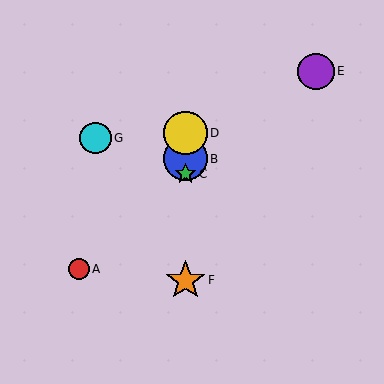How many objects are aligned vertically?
4 objects (B, C, D, F) are aligned vertically.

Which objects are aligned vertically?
Objects B, C, D, F are aligned vertically.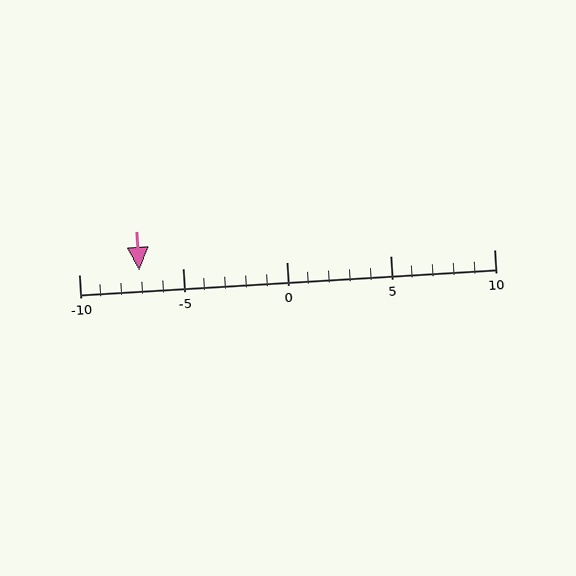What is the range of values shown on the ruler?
The ruler shows values from -10 to 10.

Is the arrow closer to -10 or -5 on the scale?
The arrow is closer to -5.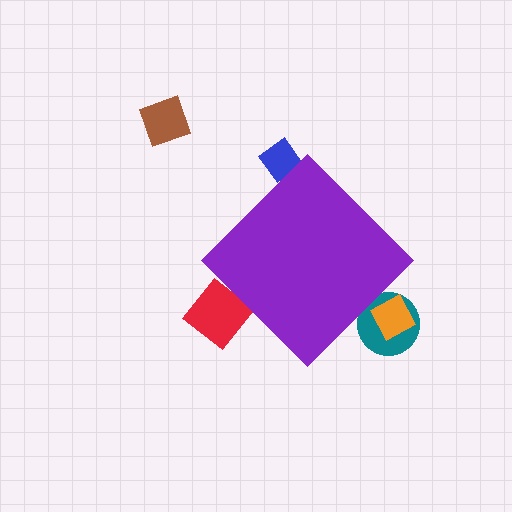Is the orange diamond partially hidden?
Yes, the orange diamond is partially hidden behind the purple diamond.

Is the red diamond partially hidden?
Yes, the red diamond is partially hidden behind the purple diamond.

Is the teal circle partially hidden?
Yes, the teal circle is partially hidden behind the purple diamond.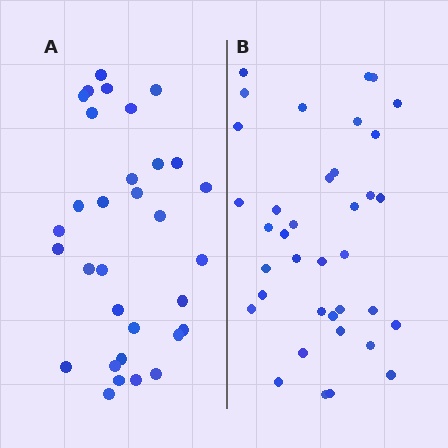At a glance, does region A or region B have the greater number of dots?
Region B (the right region) has more dots.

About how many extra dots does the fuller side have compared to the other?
Region B has about 5 more dots than region A.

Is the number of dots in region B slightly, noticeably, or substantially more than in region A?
Region B has only slightly more — the two regions are fairly close. The ratio is roughly 1.2 to 1.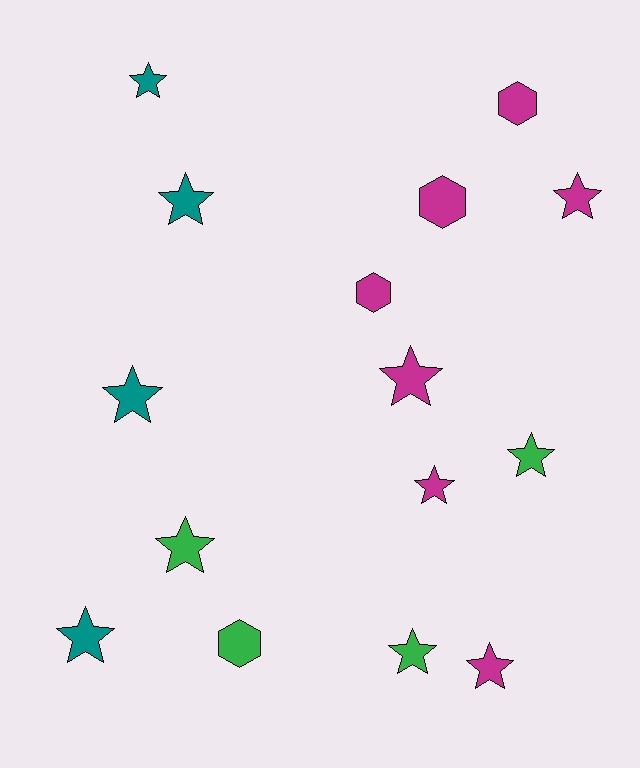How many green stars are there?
There are 3 green stars.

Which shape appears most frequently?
Star, with 11 objects.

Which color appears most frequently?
Magenta, with 7 objects.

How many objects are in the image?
There are 15 objects.